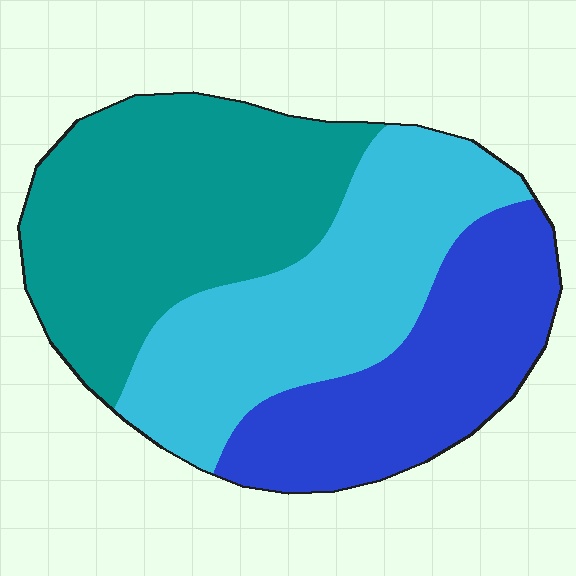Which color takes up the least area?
Blue, at roughly 25%.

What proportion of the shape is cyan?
Cyan takes up about one third (1/3) of the shape.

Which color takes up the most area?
Teal, at roughly 40%.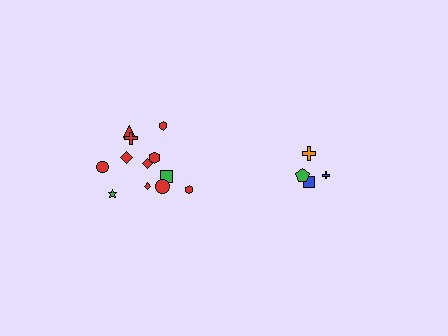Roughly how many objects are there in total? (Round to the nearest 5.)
Roughly 15 objects in total.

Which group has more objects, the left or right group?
The left group.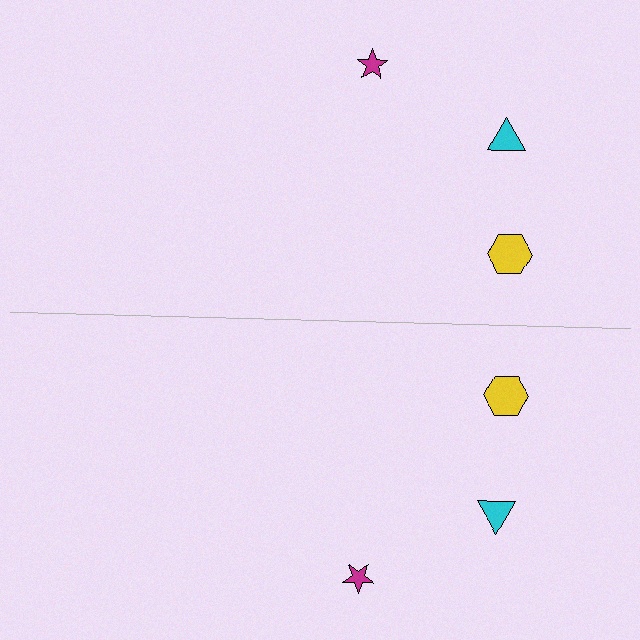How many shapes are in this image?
There are 6 shapes in this image.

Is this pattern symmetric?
Yes, this pattern has bilateral (reflection) symmetry.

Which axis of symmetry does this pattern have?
The pattern has a horizontal axis of symmetry running through the center of the image.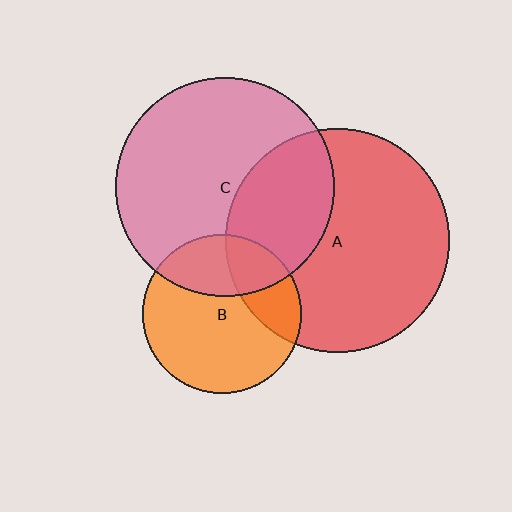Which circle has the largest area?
Circle A (red).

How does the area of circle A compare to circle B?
Approximately 2.0 times.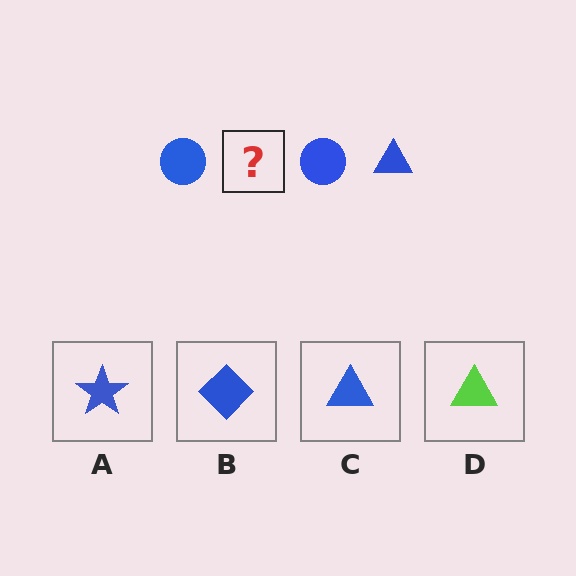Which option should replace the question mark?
Option C.